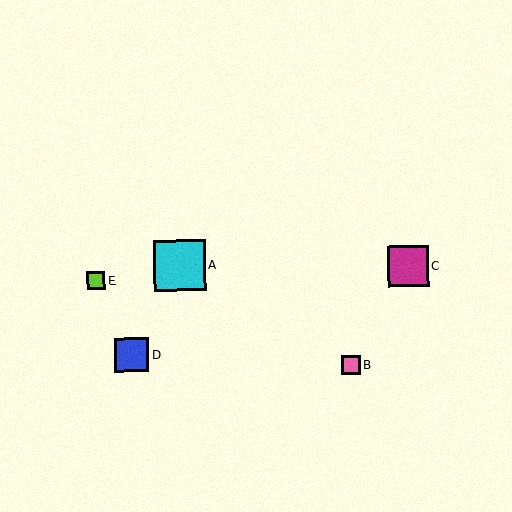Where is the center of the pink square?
The center of the pink square is at (351, 365).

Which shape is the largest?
The cyan square (labeled A) is the largest.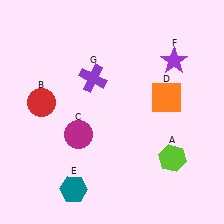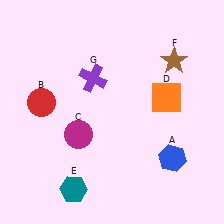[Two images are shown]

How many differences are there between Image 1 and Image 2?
There are 2 differences between the two images.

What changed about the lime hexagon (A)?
In Image 1, A is lime. In Image 2, it changed to blue.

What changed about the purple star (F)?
In Image 1, F is purple. In Image 2, it changed to brown.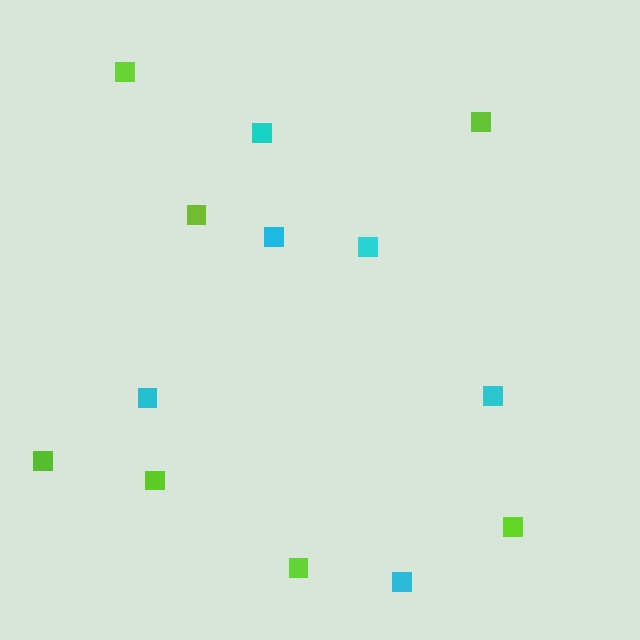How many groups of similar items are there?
There are 2 groups: one group of cyan squares (6) and one group of lime squares (7).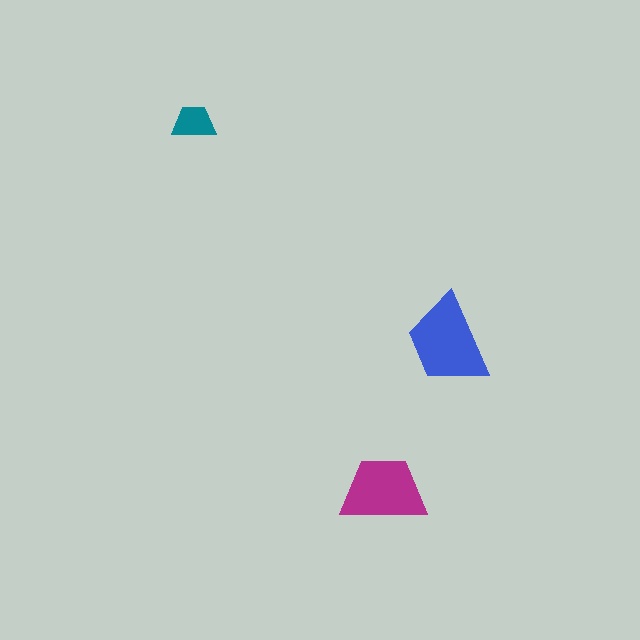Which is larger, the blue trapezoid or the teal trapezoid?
The blue one.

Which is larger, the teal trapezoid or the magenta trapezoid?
The magenta one.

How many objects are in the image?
There are 3 objects in the image.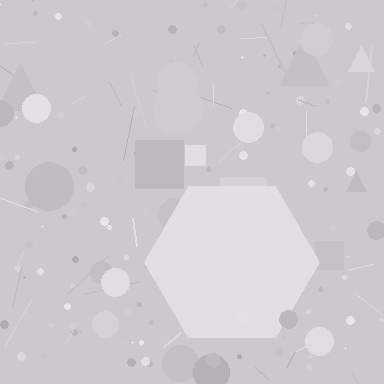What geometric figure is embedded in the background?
A hexagon is embedded in the background.